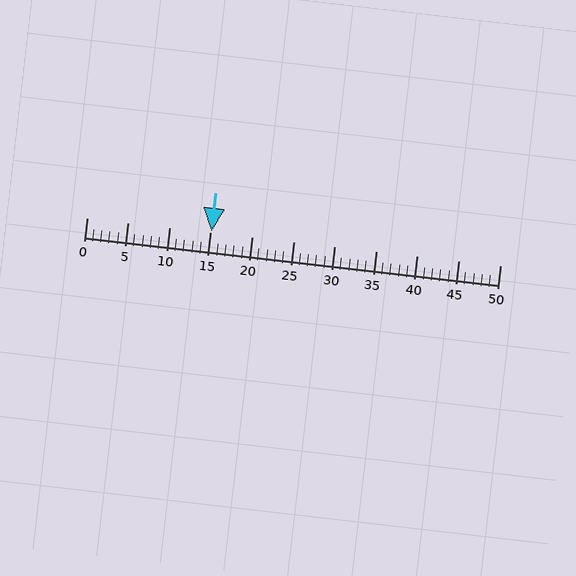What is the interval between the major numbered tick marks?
The major tick marks are spaced 5 units apart.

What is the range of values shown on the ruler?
The ruler shows values from 0 to 50.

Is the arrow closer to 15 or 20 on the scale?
The arrow is closer to 15.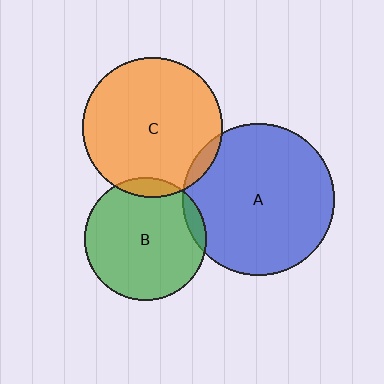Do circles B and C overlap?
Yes.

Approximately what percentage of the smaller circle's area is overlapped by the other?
Approximately 10%.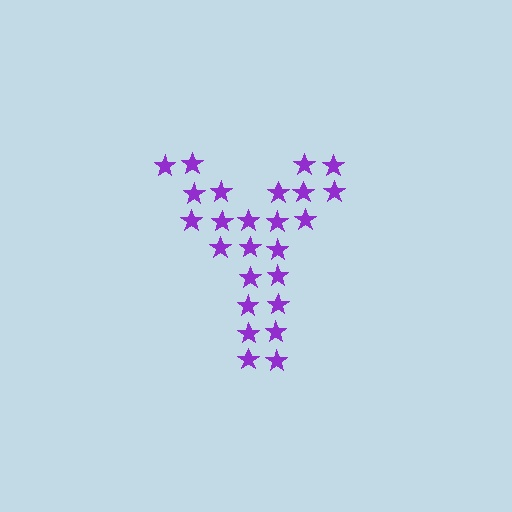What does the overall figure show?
The overall figure shows the letter Y.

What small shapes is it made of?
It is made of small stars.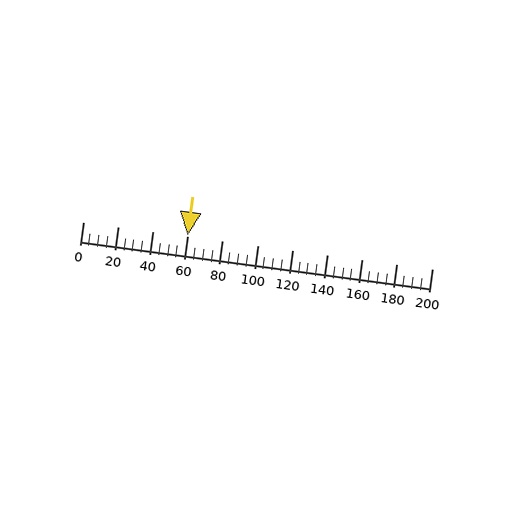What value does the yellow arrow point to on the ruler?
The yellow arrow points to approximately 60.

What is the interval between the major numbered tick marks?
The major tick marks are spaced 20 units apart.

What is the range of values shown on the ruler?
The ruler shows values from 0 to 200.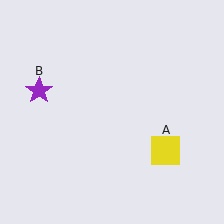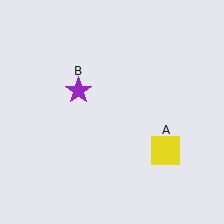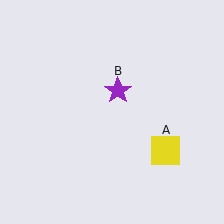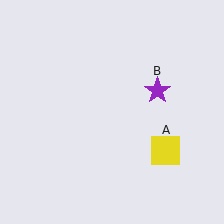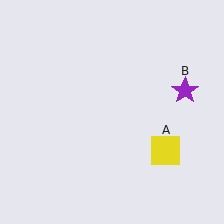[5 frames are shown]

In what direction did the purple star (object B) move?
The purple star (object B) moved right.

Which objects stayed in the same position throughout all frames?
Yellow square (object A) remained stationary.